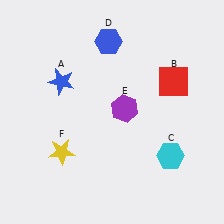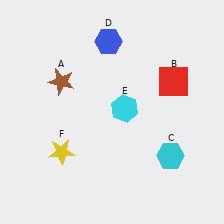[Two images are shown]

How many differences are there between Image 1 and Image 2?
There are 2 differences between the two images.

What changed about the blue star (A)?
In Image 1, A is blue. In Image 2, it changed to brown.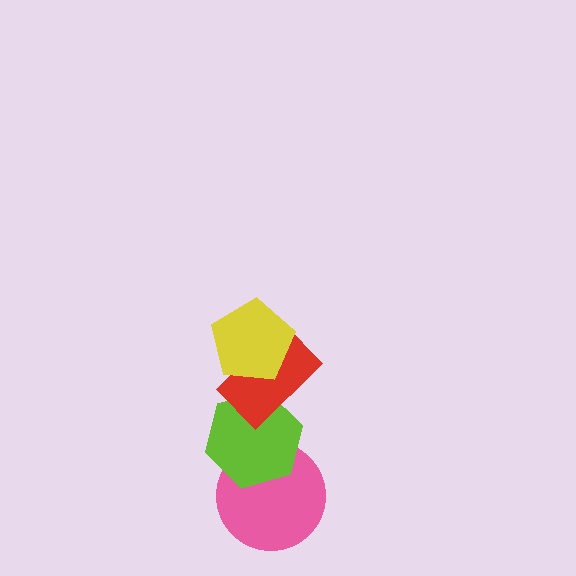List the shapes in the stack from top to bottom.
From top to bottom: the yellow pentagon, the red rectangle, the lime hexagon, the pink circle.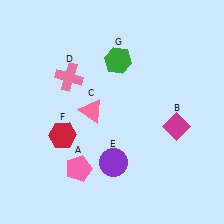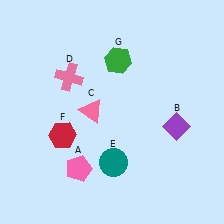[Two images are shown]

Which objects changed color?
B changed from magenta to purple. E changed from purple to teal.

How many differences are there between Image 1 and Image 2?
There are 2 differences between the two images.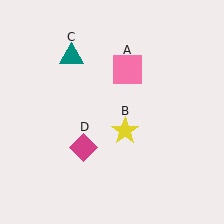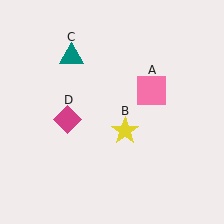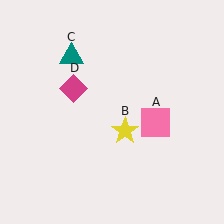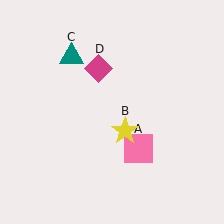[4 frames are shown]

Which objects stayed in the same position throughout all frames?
Yellow star (object B) and teal triangle (object C) remained stationary.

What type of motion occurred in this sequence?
The pink square (object A), magenta diamond (object D) rotated clockwise around the center of the scene.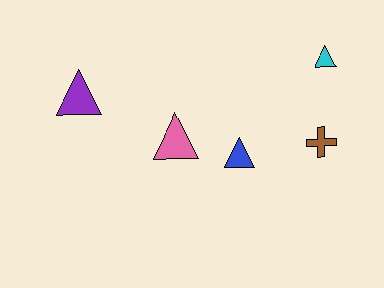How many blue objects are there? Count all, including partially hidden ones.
There is 1 blue object.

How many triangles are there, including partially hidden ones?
There are 4 triangles.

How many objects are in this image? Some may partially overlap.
There are 5 objects.